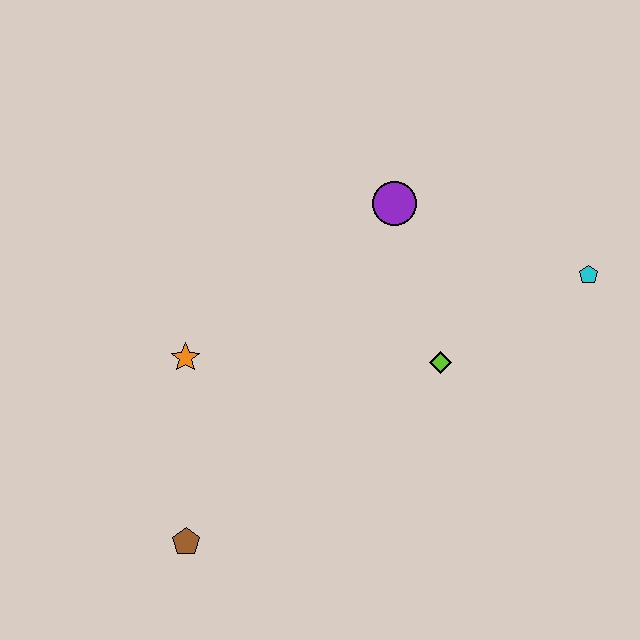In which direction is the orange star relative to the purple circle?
The orange star is to the left of the purple circle.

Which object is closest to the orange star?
The brown pentagon is closest to the orange star.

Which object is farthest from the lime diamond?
The brown pentagon is farthest from the lime diamond.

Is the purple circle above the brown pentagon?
Yes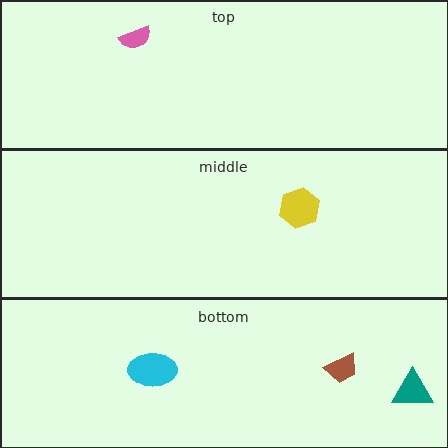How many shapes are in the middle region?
1.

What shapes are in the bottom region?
The teal triangle, the brown trapezoid, the cyan ellipse.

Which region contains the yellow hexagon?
The middle region.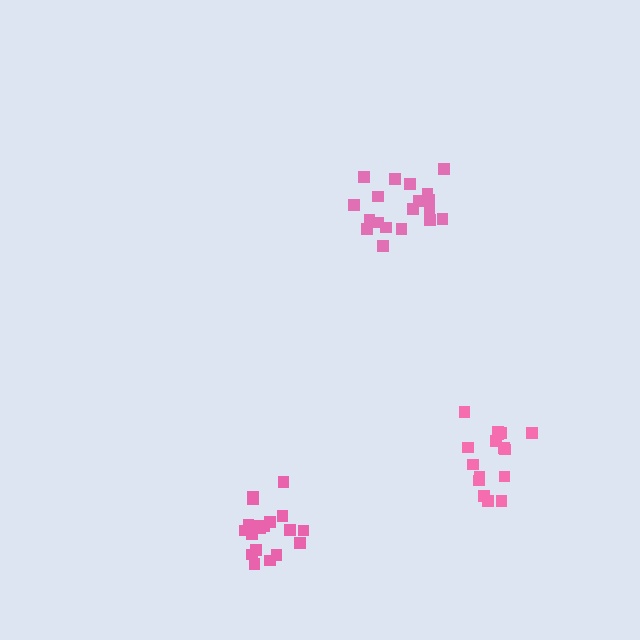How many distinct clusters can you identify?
There are 3 distinct clusters.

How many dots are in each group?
Group 1: 19 dots, Group 2: 16 dots, Group 3: 19 dots (54 total).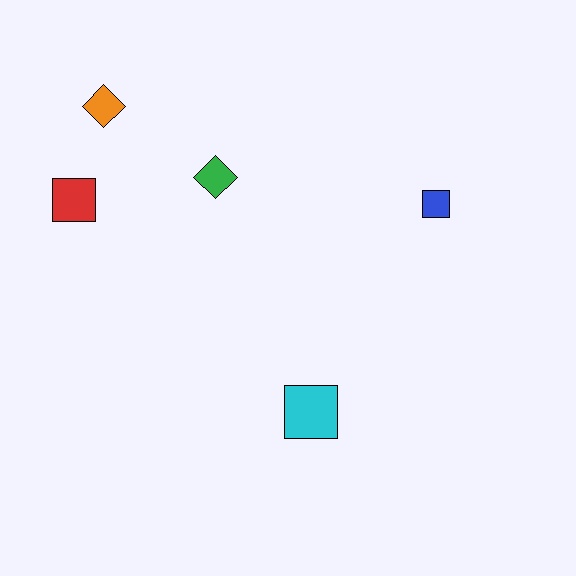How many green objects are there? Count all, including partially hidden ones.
There is 1 green object.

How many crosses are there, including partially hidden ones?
There are no crosses.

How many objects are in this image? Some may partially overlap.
There are 5 objects.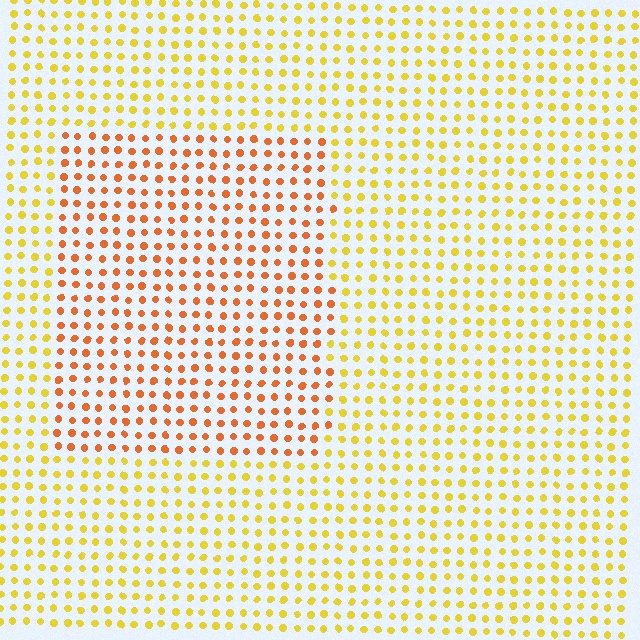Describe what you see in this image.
The image is filled with small yellow elements in a uniform arrangement. A rectangle-shaped region is visible where the elements are tinted to a slightly different hue, forming a subtle color boundary.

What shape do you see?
I see a rectangle.